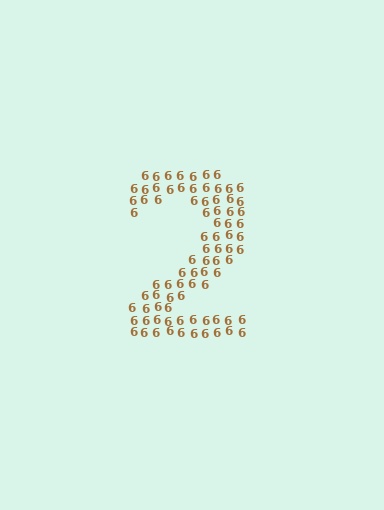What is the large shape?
The large shape is the digit 2.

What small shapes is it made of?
It is made of small digit 6's.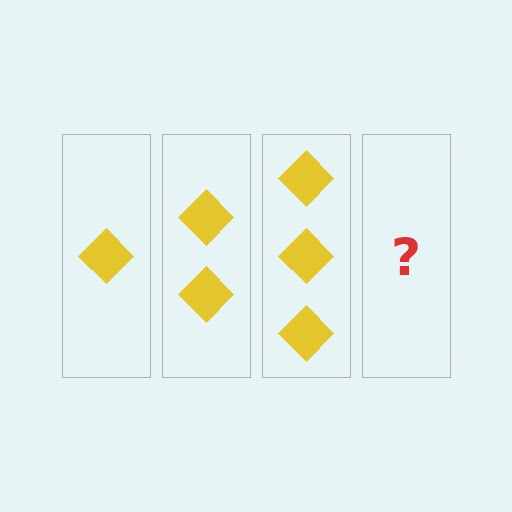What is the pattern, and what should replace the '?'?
The pattern is that each step adds one more diamond. The '?' should be 4 diamonds.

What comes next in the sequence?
The next element should be 4 diamonds.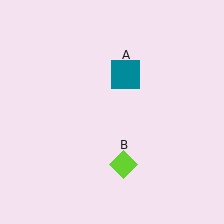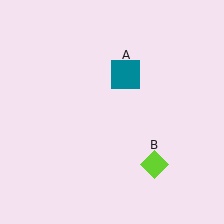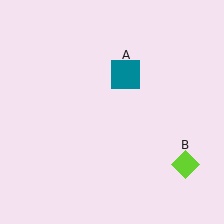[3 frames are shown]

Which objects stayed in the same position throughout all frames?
Teal square (object A) remained stationary.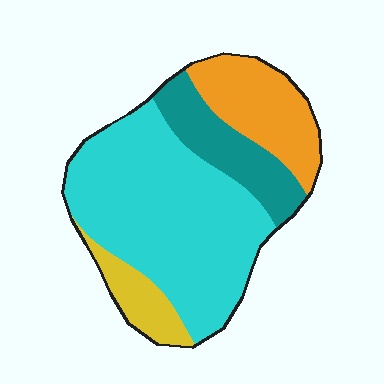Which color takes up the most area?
Cyan, at roughly 55%.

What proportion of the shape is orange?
Orange covers about 20% of the shape.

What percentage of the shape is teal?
Teal takes up about one sixth (1/6) of the shape.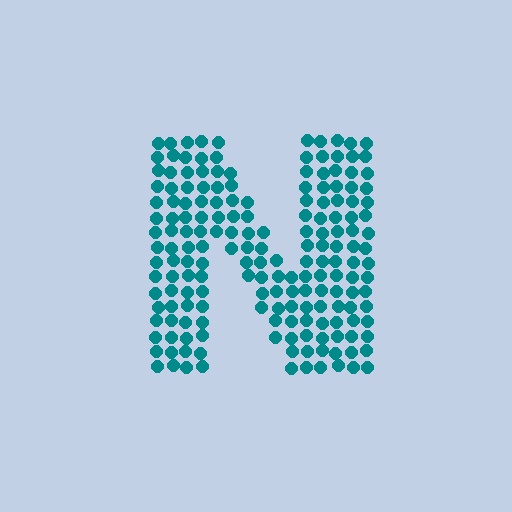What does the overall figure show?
The overall figure shows the letter N.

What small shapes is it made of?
It is made of small circles.